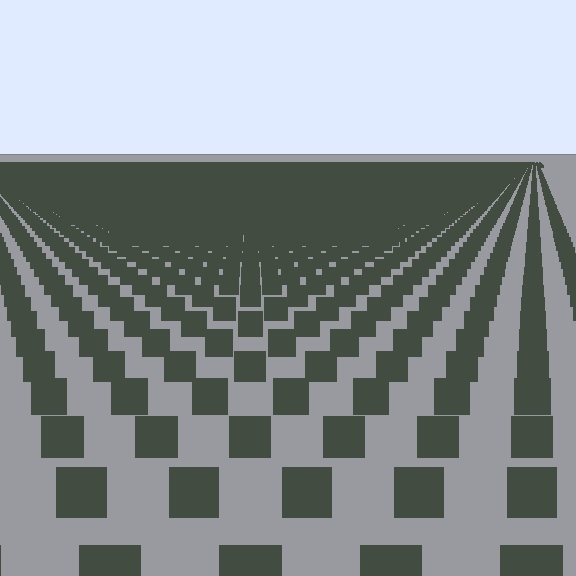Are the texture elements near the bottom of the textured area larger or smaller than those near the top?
Larger. Near the bottom, elements are closer to the viewer and appear at a bigger on-screen size.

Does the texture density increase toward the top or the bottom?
Density increases toward the top.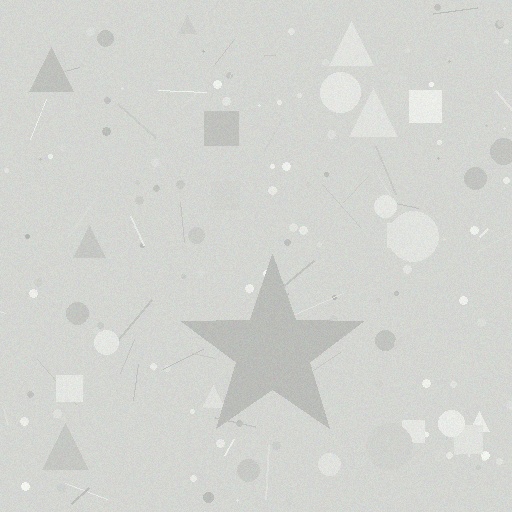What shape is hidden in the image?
A star is hidden in the image.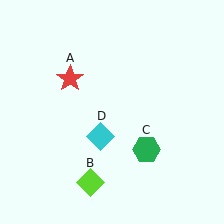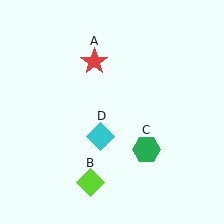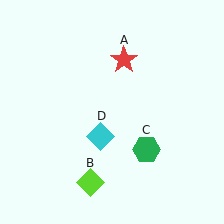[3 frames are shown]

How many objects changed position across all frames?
1 object changed position: red star (object A).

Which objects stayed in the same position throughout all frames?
Lime diamond (object B) and green hexagon (object C) and cyan diamond (object D) remained stationary.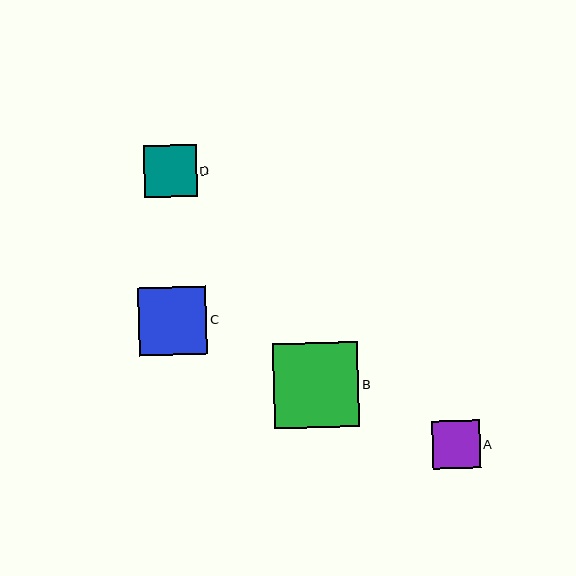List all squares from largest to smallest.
From largest to smallest: B, C, D, A.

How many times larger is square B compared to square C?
Square B is approximately 1.2 times the size of square C.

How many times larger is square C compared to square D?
Square C is approximately 1.3 times the size of square D.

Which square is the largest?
Square B is the largest with a size of approximately 85 pixels.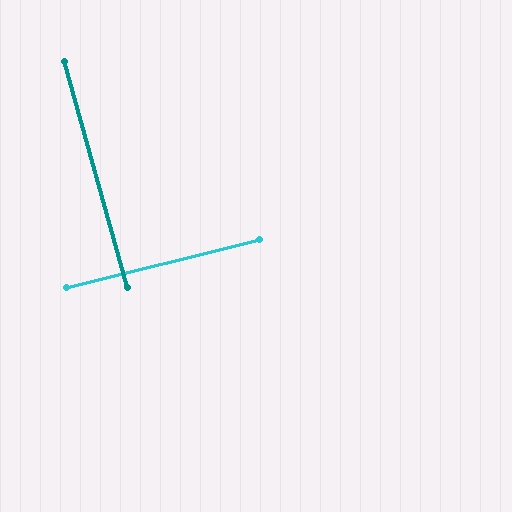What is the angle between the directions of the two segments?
Approximately 89 degrees.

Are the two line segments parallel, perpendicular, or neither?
Perpendicular — they meet at approximately 89°.